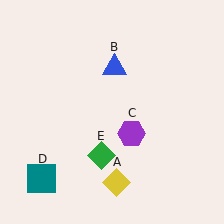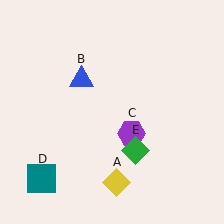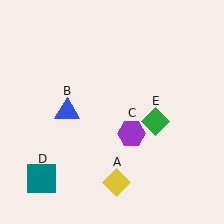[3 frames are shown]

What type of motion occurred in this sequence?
The blue triangle (object B), green diamond (object E) rotated counterclockwise around the center of the scene.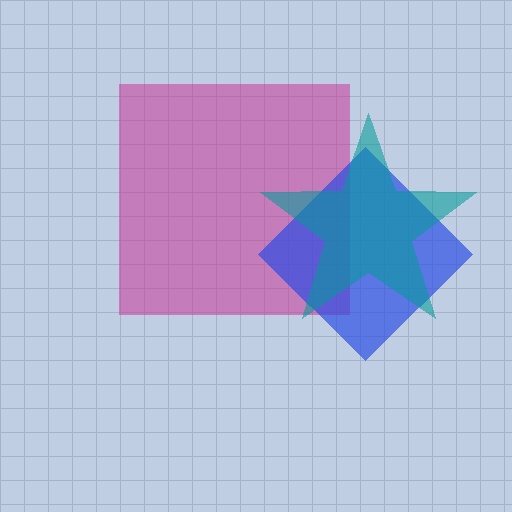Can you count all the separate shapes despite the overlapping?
Yes, there are 3 separate shapes.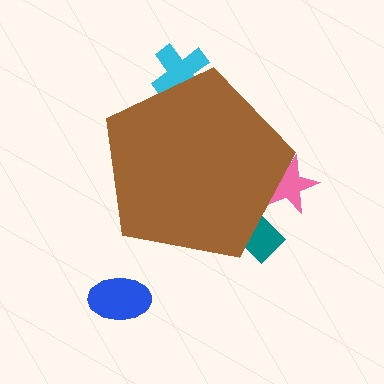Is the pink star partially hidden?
Yes, the pink star is partially hidden behind the brown pentagon.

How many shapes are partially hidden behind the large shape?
3 shapes are partially hidden.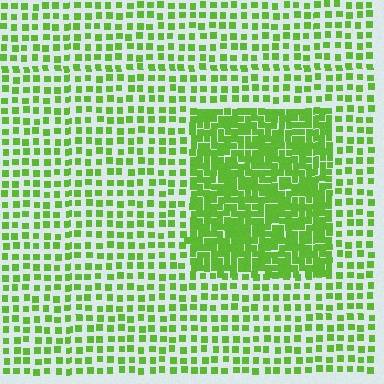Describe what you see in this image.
The image contains small lime elements arranged at two different densities. A rectangle-shaped region is visible where the elements are more densely packed than the surrounding area.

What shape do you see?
I see a rectangle.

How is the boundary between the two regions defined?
The boundary is defined by a change in element density (approximately 2.4x ratio). All elements are the same color, size, and shape.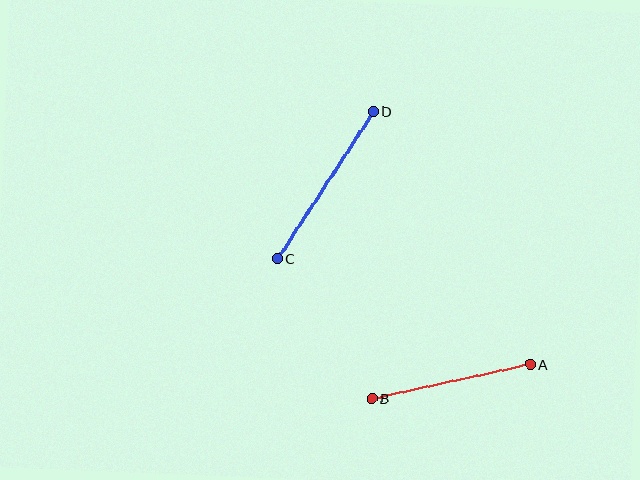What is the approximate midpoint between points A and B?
The midpoint is at approximately (451, 381) pixels.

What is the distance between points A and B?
The distance is approximately 162 pixels.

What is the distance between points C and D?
The distance is approximately 175 pixels.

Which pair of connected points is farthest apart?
Points C and D are farthest apart.